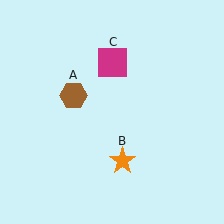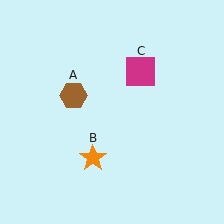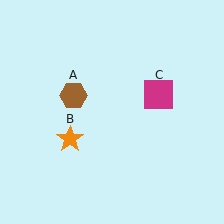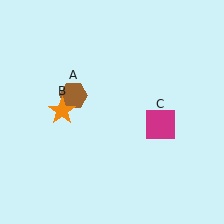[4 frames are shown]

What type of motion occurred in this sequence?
The orange star (object B), magenta square (object C) rotated clockwise around the center of the scene.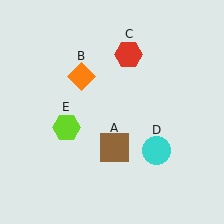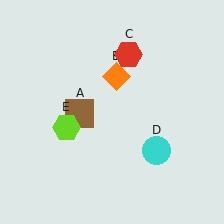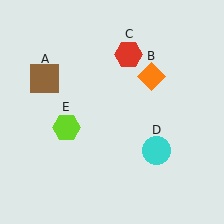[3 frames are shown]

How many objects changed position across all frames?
2 objects changed position: brown square (object A), orange diamond (object B).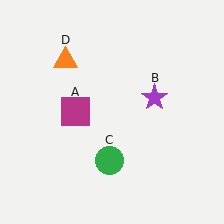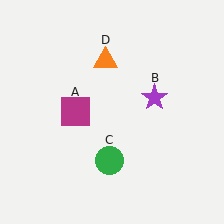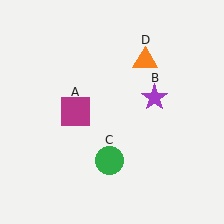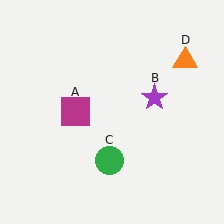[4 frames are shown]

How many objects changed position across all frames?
1 object changed position: orange triangle (object D).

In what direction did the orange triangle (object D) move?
The orange triangle (object D) moved right.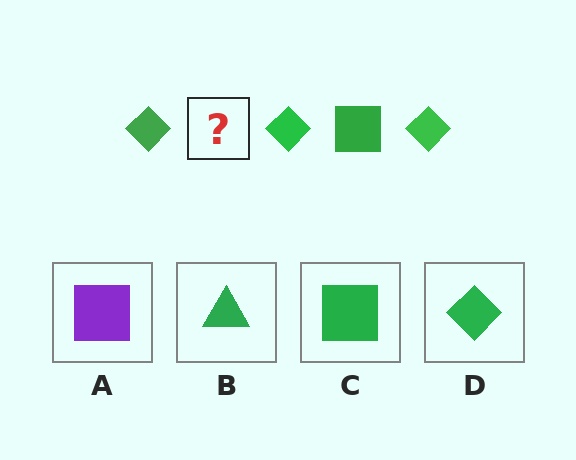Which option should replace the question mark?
Option C.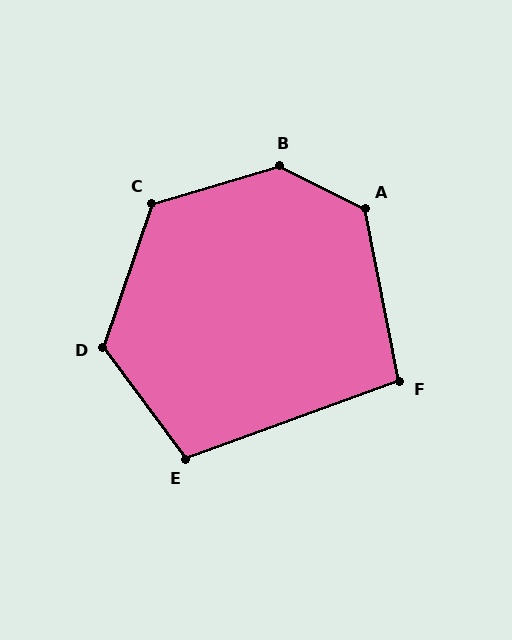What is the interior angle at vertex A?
Approximately 128 degrees (obtuse).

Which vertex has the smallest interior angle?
F, at approximately 99 degrees.